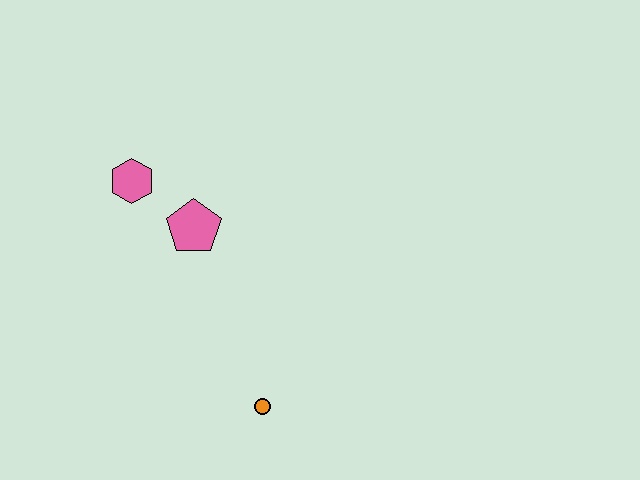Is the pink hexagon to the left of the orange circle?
Yes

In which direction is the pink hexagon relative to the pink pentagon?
The pink hexagon is to the left of the pink pentagon.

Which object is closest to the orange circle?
The pink pentagon is closest to the orange circle.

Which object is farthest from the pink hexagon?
The orange circle is farthest from the pink hexagon.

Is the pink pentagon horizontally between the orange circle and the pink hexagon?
Yes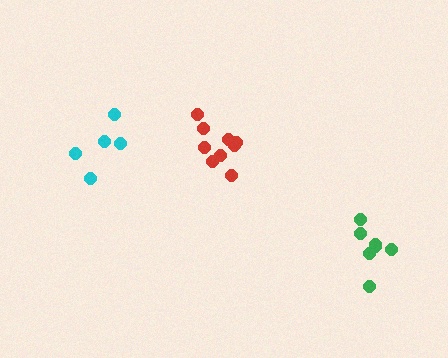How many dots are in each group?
Group 1: 7 dots, Group 2: 5 dots, Group 3: 9 dots (21 total).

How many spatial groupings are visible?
There are 3 spatial groupings.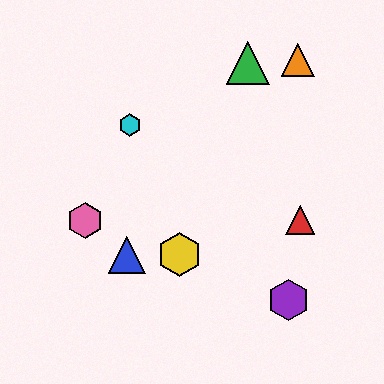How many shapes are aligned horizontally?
2 shapes (the blue triangle, the yellow hexagon) are aligned horizontally.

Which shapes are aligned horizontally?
The blue triangle, the yellow hexagon are aligned horizontally.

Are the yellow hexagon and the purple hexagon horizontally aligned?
No, the yellow hexagon is at y≈255 and the purple hexagon is at y≈300.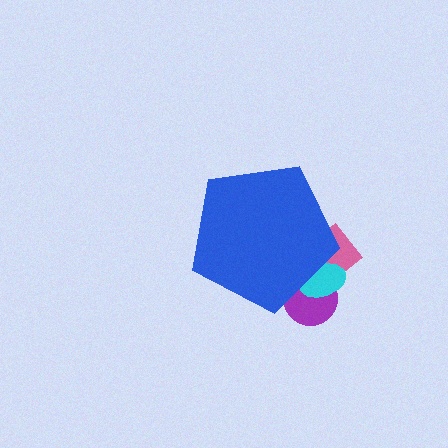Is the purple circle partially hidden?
Yes, the purple circle is partially hidden behind the blue pentagon.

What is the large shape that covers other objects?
A blue pentagon.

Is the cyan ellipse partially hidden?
Yes, the cyan ellipse is partially hidden behind the blue pentagon.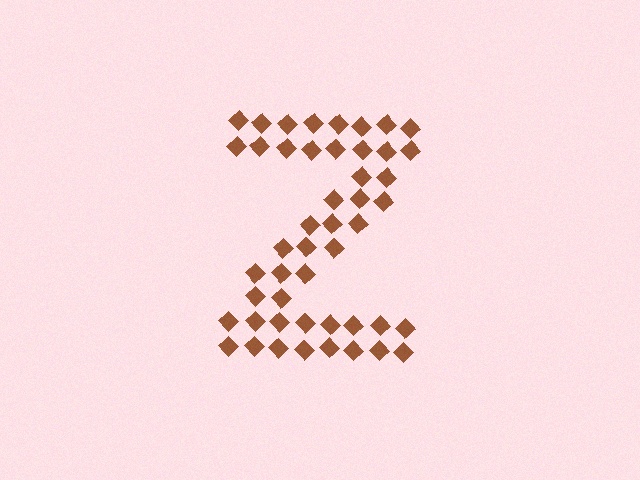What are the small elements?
The small elements are diamonds.